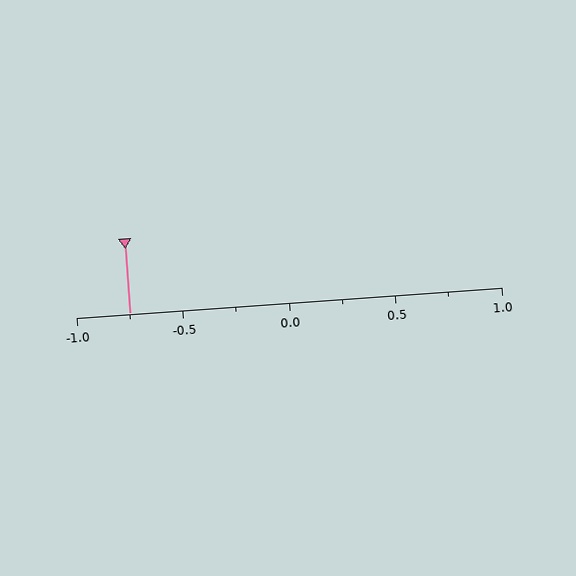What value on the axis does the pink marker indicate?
The marker indicates approximately -0.75.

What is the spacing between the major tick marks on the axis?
The major ticks are spaced 0.5 apart.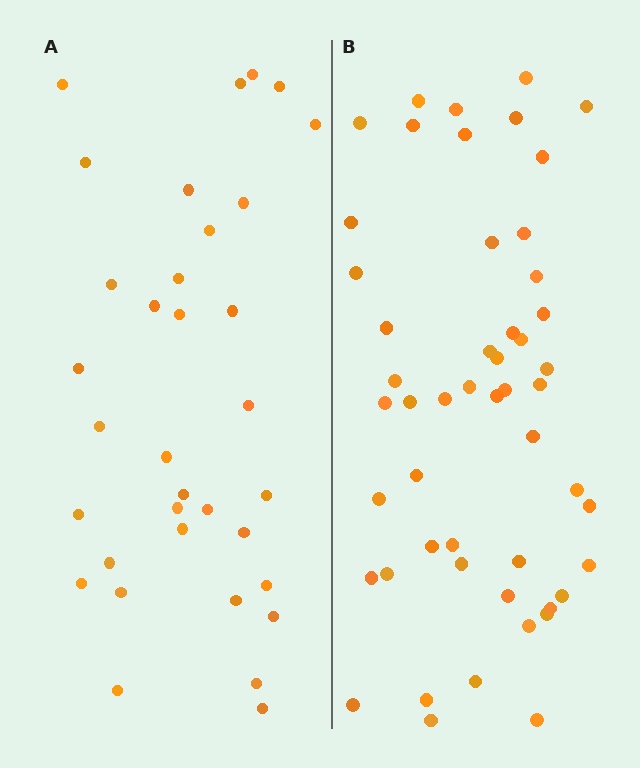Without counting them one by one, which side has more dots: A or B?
Region B (the right region) has more dots.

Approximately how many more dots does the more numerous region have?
Region B has approximately 15 more dots than region A.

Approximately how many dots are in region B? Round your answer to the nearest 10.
About 50 dots. (The exact count is 51, which rounds to 50.)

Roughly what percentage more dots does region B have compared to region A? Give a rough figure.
About 50% more.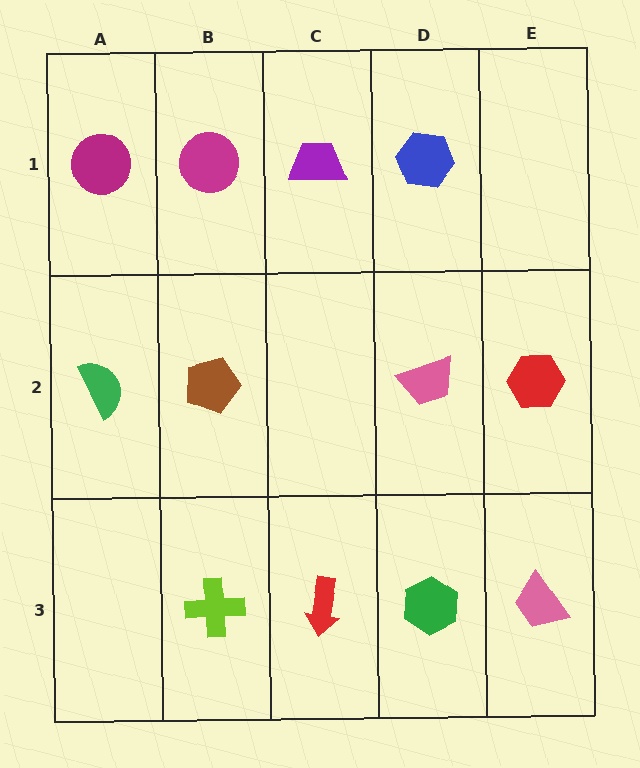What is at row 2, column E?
A red hexagon.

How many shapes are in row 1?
4 shapes.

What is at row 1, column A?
A magenta circle.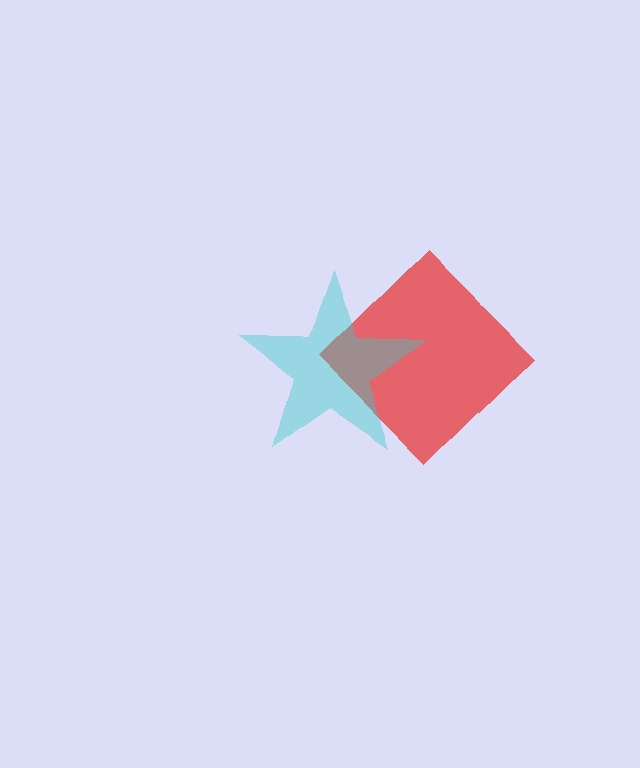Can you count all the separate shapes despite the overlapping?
Yes, there are 2 separate shapes.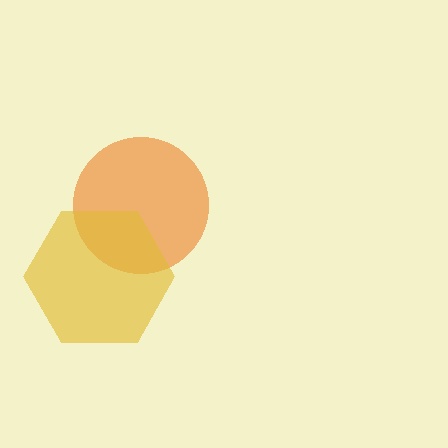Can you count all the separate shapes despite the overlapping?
Yes, there are 2 separate shapes.